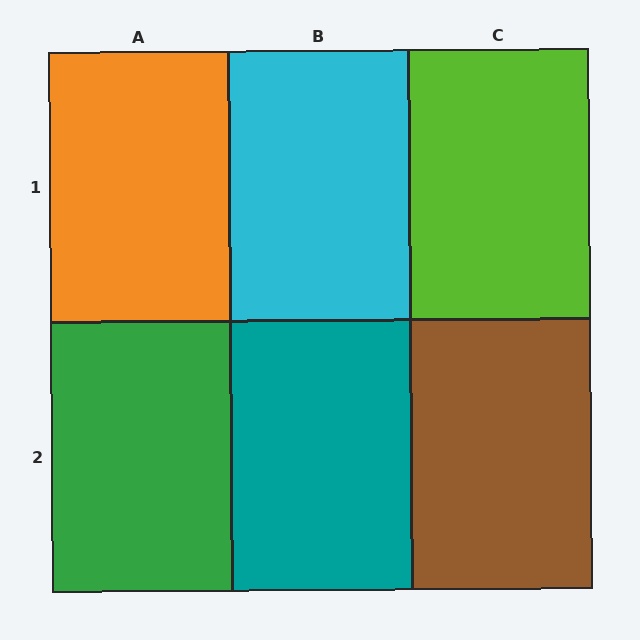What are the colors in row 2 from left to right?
Green, teal, brown.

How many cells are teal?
1 cell is teal.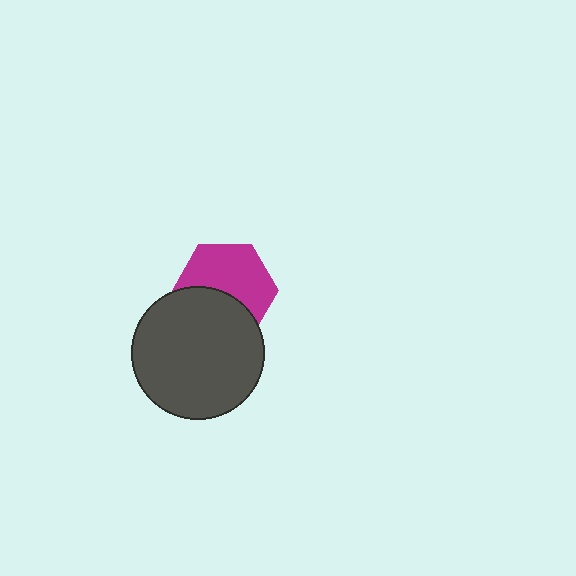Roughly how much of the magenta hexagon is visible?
About half of it is visible (roughly 59%).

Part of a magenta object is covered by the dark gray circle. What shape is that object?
It is a hexagon.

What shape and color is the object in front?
The object in front is a dark gray circle.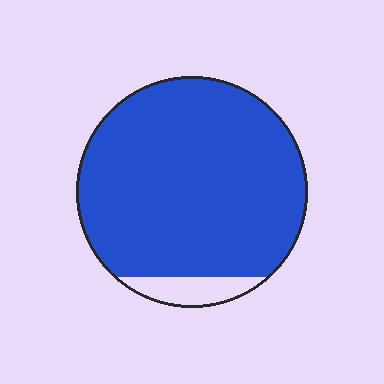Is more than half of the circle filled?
Yes.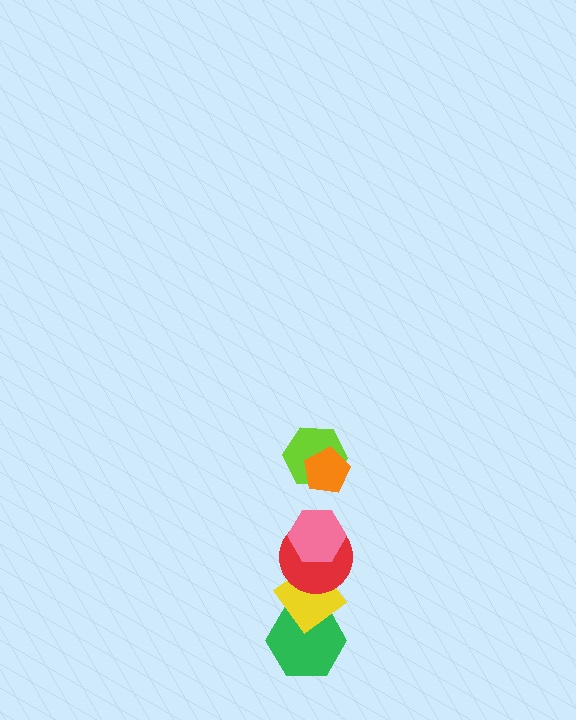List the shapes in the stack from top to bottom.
From top to bottom: the orange pentagon, the lime hexagon, the pink hexagon, the red circle, the yellow diamond, the green hexagon.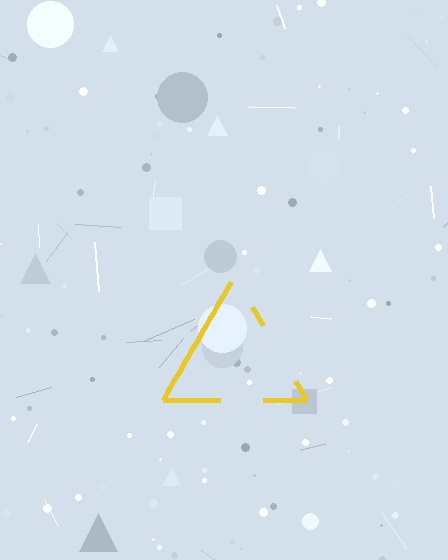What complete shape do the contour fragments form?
The contour fragments form a triangle.